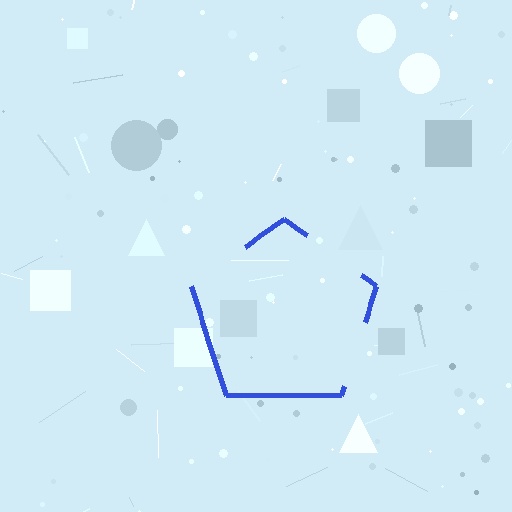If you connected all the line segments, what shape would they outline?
They would outline a pentagon.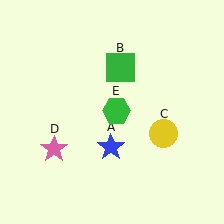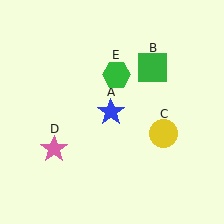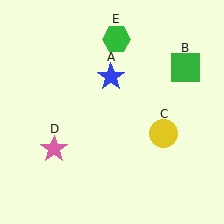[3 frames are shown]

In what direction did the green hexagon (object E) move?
The green hexagon (object E) moved up.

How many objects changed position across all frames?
3 objects changed position: blue star (object A), green square (object B), green hexagon (object E).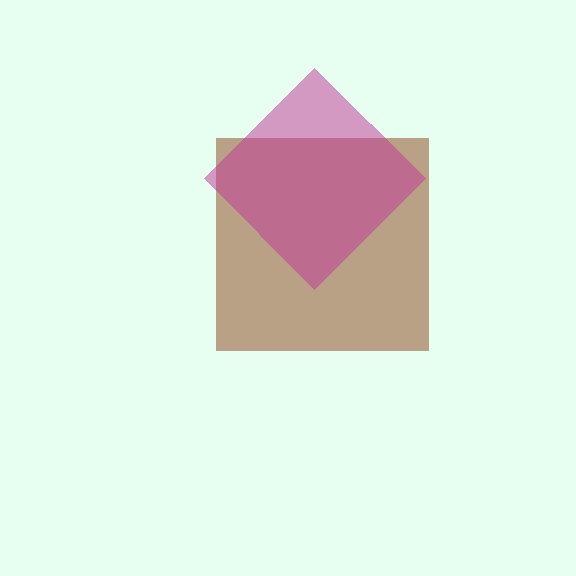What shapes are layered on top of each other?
The layered shapes are: a brown square, a magenta diamond.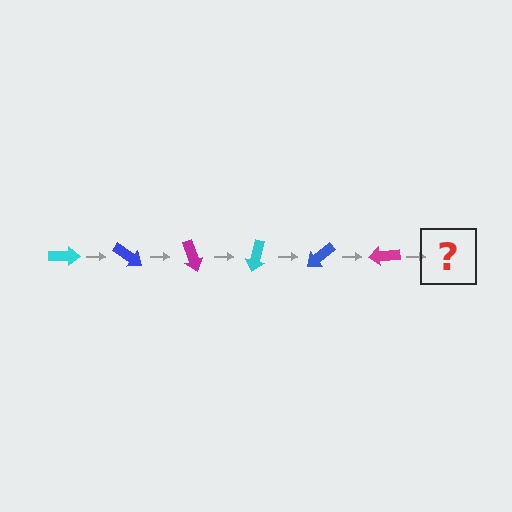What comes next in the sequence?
The next element should be a cyan arrow, rotated 210 degrees from the start.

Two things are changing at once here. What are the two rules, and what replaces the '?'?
The two rules are that it rotates 35 degrees each step and the color cycles through cyan, blue, and magenta. The '?' should be a cyan arrow, rotated 210 degrees from the start.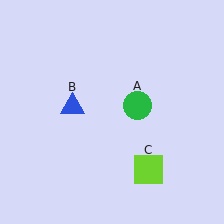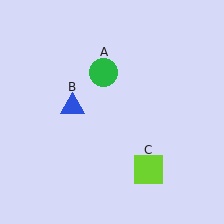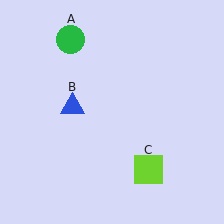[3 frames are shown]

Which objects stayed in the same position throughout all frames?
Blue triangle (object B) and lime square (object C) remained stationary.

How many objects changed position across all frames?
1 object changed position: green circle (object A).